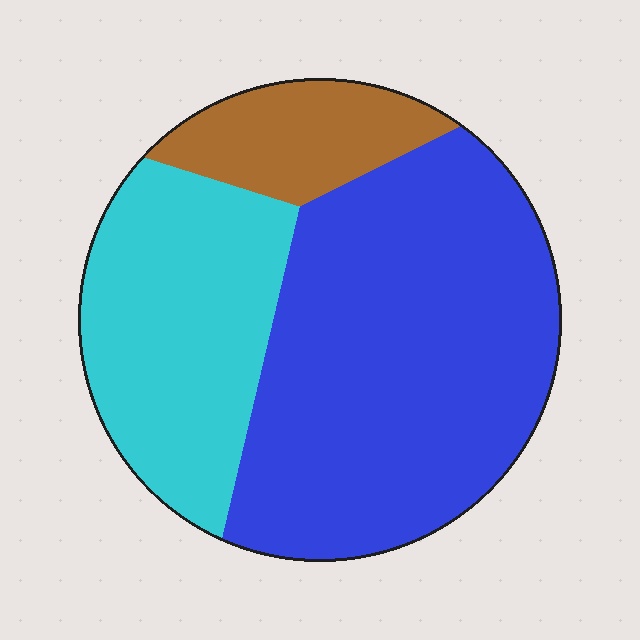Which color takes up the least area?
Brown, at roughly 15%.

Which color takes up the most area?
Blue, at roughly 55%.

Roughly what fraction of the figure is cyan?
Cyan takes up between a sixth and a third of the figure.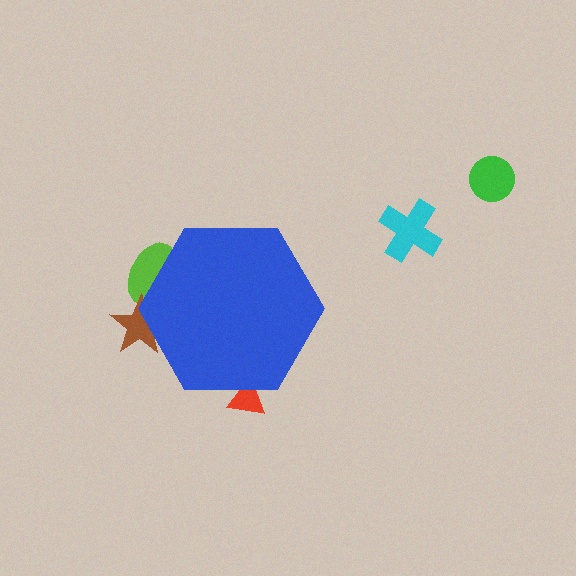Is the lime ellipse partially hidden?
Yes, the lime ellipse is partially hidden behind the blue hexagon.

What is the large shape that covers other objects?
A blue hexagon.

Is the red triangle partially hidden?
Yes, the red triangle is partially hidden behind the blue hexagon.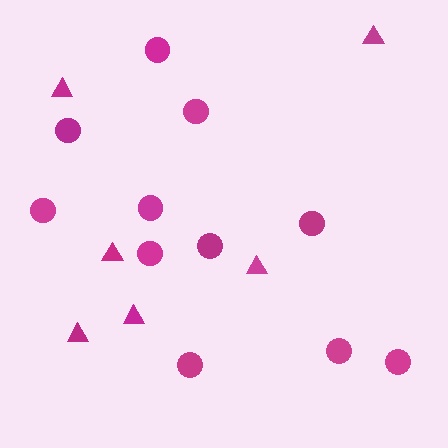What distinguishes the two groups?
There are 2 groups: one group of circles (11) and one group of triangles (6).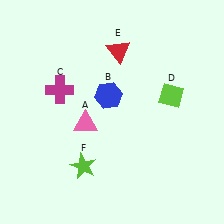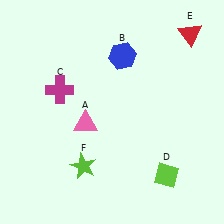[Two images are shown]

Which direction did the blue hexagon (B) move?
The blue hexagon (B) moved up.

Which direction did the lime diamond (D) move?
The lime diamond (D) moved down.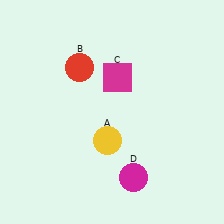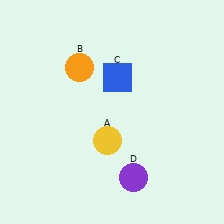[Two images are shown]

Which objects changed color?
B changed from red to orange. C changed from magenta to blue. D changed from magenta to purple.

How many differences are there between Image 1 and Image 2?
There are 3 differences between the two images.